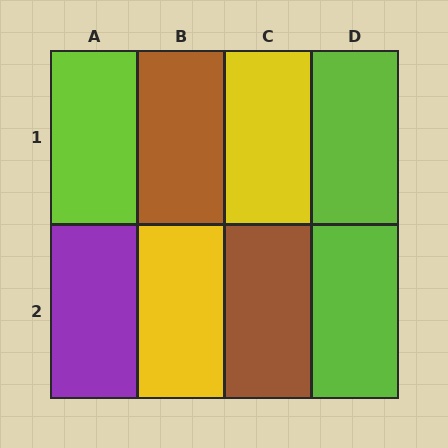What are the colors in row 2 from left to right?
Purple, yellow, brown, lime.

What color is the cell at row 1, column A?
Lime.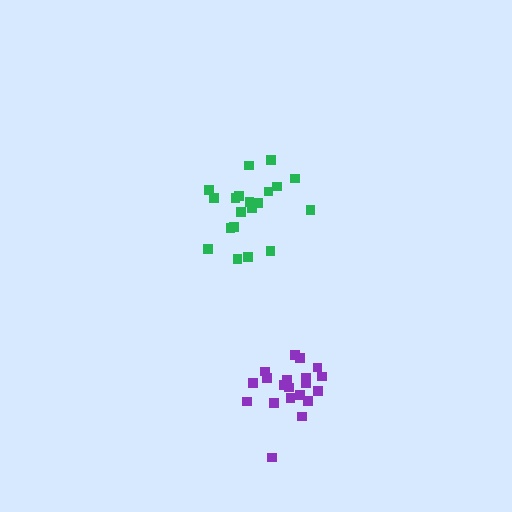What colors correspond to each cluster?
The clusters are colored: green, purple.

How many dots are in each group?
Group 1: 20 dots, Group 2: 20 dots (40 total).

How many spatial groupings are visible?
There are 2 spatial groupings.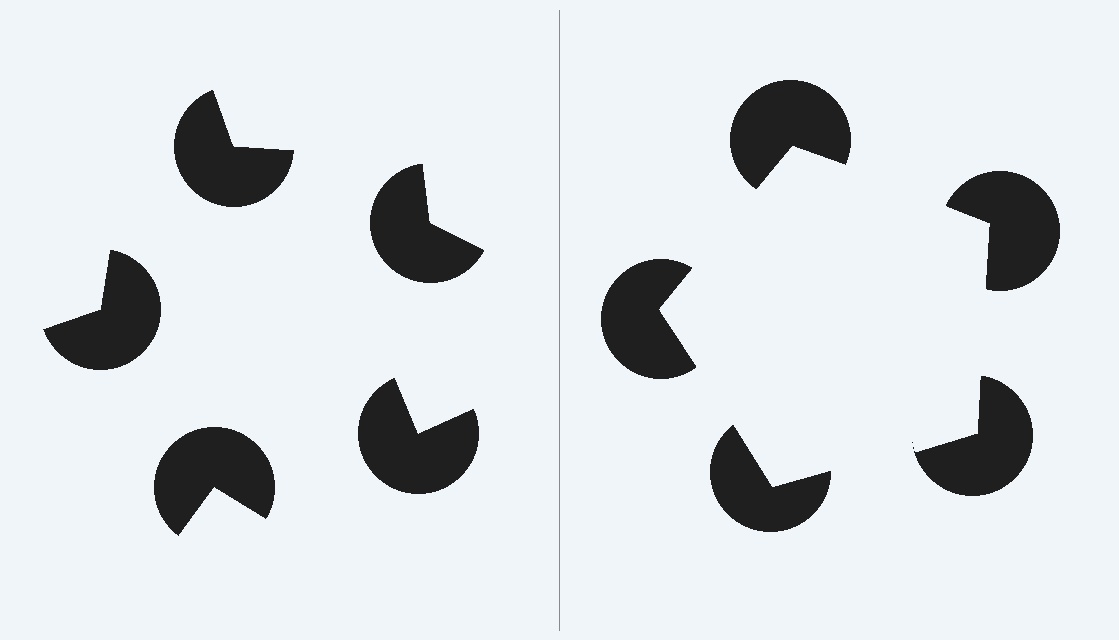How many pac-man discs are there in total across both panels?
10 — 5 on each side.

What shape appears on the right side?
An illusory pentagon.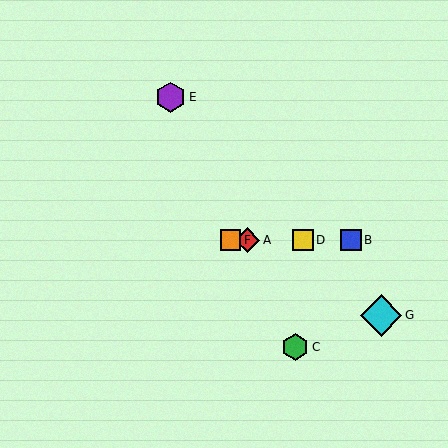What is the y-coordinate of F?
Object F is at y≈240.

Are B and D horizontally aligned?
Yes, both are at y≈240.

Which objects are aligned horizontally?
Objects A, B, D, F are aligned horizontally.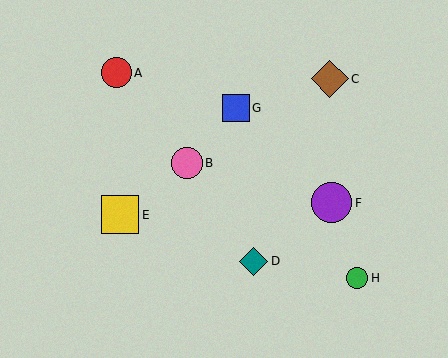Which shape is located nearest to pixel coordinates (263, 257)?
The teal diamond (labeled D) at (253, 261) is nearest to that location.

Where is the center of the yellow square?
The center of the yellow square is at (120, 215).